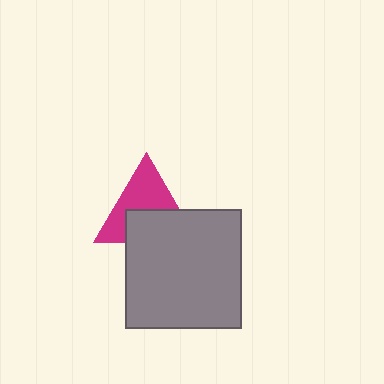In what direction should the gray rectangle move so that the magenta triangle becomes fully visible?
The gray rectangle should move down. That is the shortest direction to clear the overlap and leave the magenta triangle fully visible.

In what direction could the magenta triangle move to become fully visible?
The magenta triangle could move up. That would shift it out from behind the gray rectangle entirely.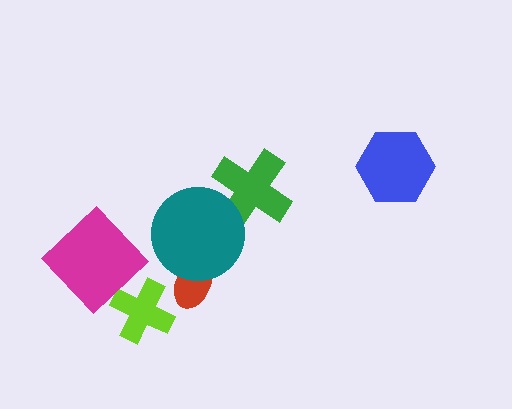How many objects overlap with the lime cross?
0 objects overlap with the lime cross.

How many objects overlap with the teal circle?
2 objects overlap with the teal circle.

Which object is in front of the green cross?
The teal circle is in front of the green cross.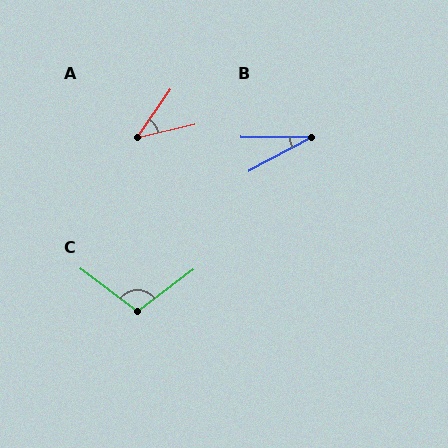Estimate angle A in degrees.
Approximately 42 degrees.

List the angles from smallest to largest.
B (28°), A (42°), C (106°).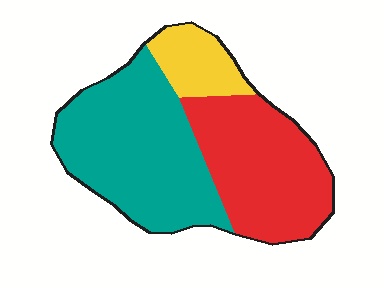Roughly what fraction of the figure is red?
Red takes up between a quarter and a half of the figure.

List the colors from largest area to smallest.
From largest to smallest: teal, red, yellow.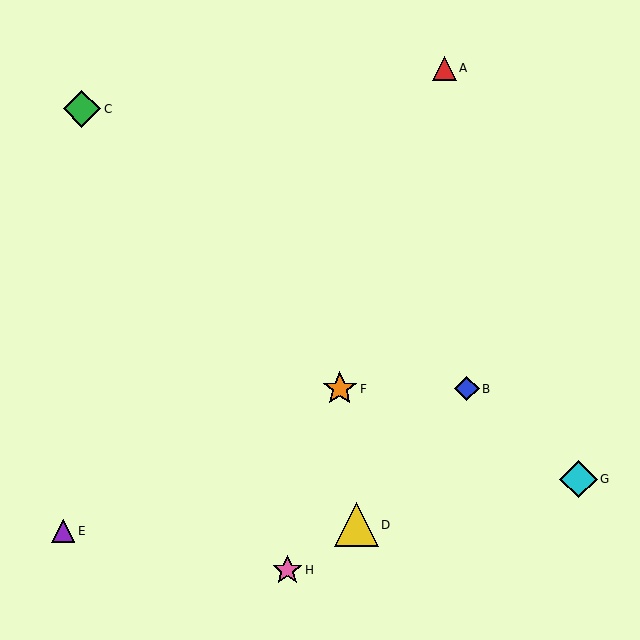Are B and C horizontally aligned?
No, B is at y≈389 and C is at y≈109.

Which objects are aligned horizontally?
Objects B, F are aligned horizontally.